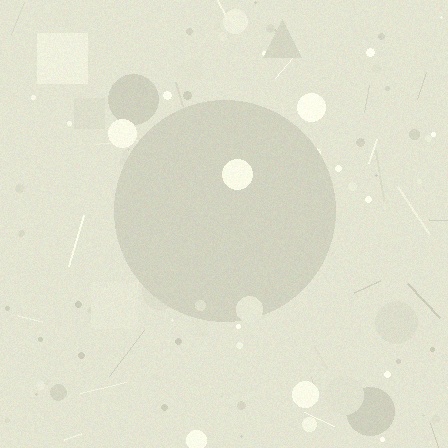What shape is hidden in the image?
A circle is hidden in the image.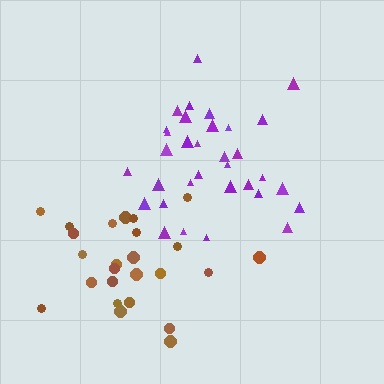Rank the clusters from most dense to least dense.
purple, brown.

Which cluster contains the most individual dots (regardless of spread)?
Purple (34).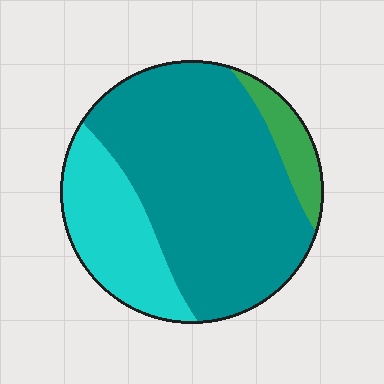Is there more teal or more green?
Teal.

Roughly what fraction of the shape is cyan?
Cyan takes up less than a quarter of the shape.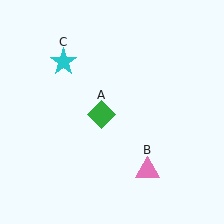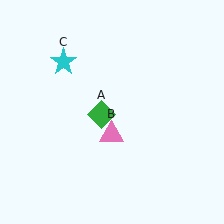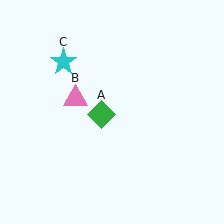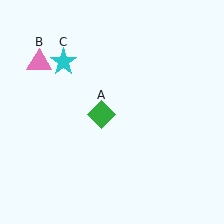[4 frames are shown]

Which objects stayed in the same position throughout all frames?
Green diamond (object A) and cyan star (object C) remained stationary.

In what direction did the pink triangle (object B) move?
The pink triangle (object B) moved up and to the left.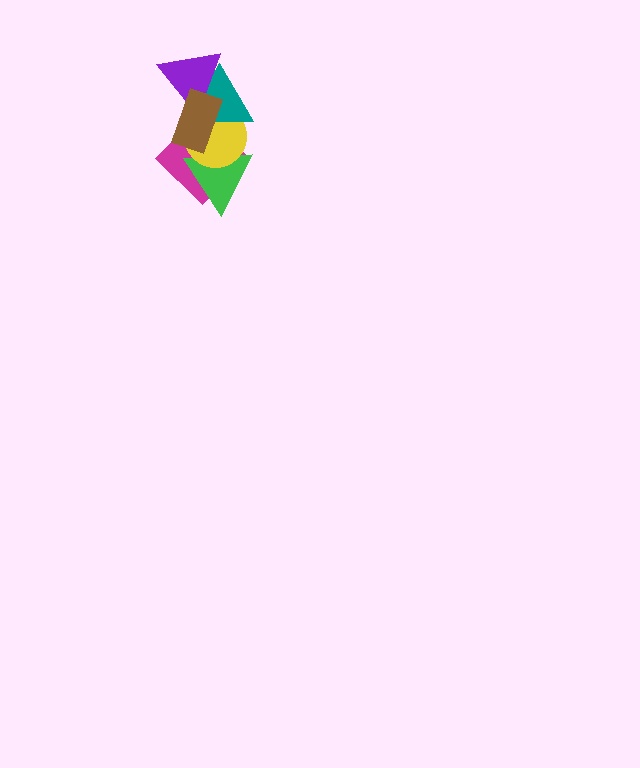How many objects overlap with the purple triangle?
2 objects overlap with the purple triangle.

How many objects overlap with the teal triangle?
4 objects overlap with the teal triangle.